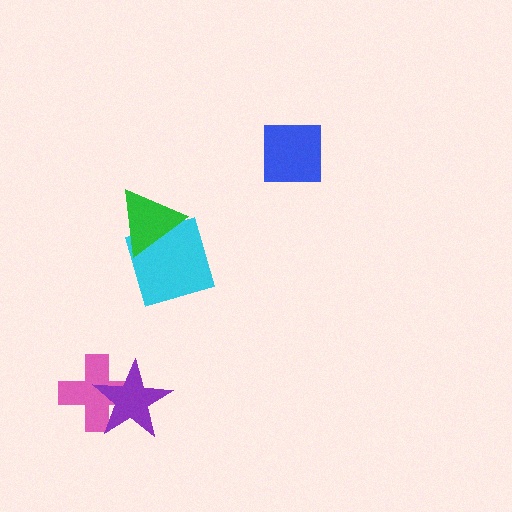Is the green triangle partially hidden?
No, no other shape covers it.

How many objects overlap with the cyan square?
1 object overlaps with the cyan square.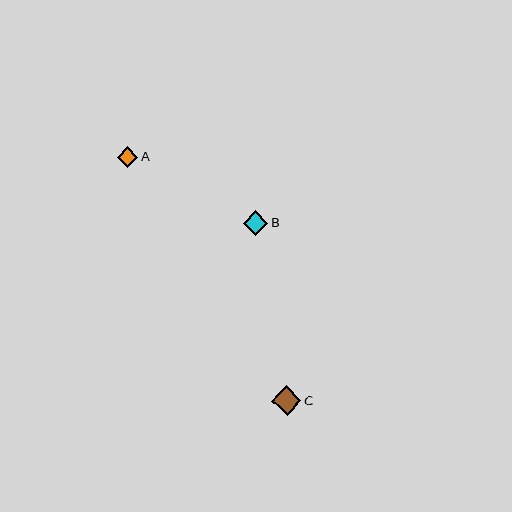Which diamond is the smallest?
Diamond A is the smallest with a size of approximately 21 pixels.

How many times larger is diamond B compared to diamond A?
Diamond B is approximately 1.2 times the size of diamond A.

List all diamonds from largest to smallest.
From largest to smallest: C, B, A.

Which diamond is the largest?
Diamond C is the largest with a size of approximately 29 pixels.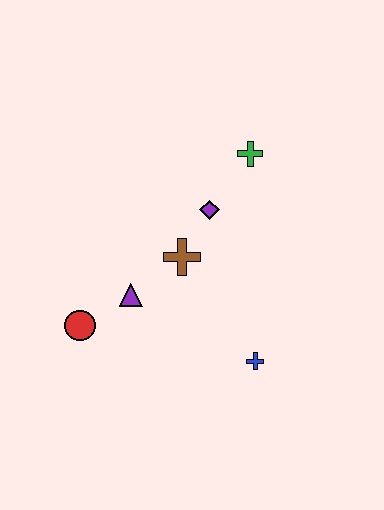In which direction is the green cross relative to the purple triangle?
The green cross is above the purple triangle.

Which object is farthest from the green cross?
The red circle is farthest from the green cross.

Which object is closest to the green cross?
The purple diamond is closest to the green cross.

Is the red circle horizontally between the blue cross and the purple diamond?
No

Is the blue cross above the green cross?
No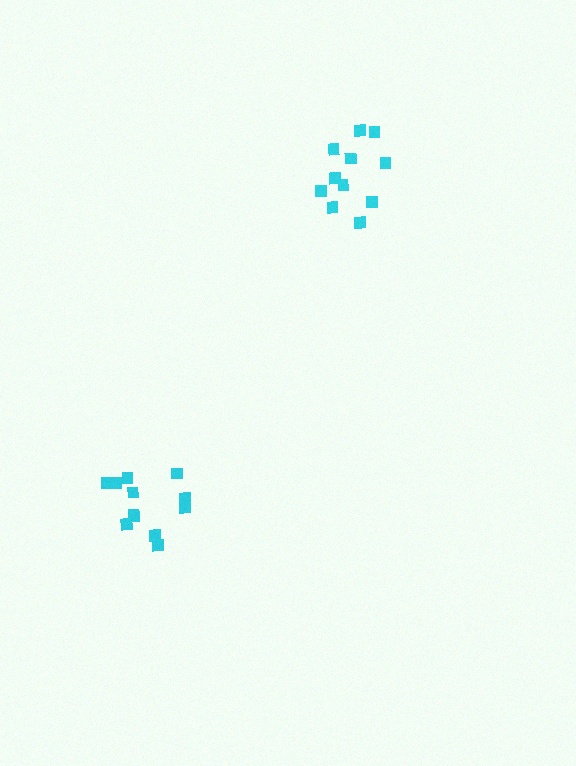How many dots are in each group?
Group 1: 11 dots, Group 2: 12 dots (23 total).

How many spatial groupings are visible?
There are 2 spatial groupings.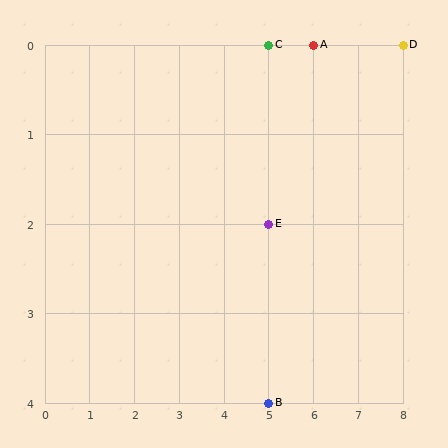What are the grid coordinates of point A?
Point A is at grid coordinates (6, 0).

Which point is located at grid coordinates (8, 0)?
Point D is at (8, 0).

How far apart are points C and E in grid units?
Points C and E are 2 rows apart.